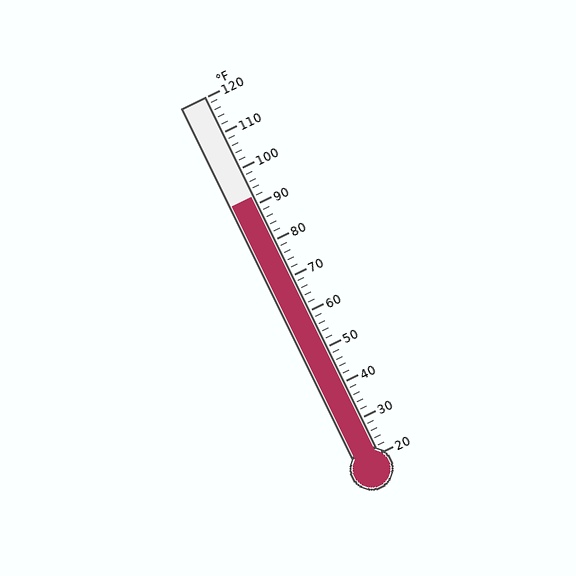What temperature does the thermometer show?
The thermometer shows approximately 92°F.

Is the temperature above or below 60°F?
The temperature is above 60°F.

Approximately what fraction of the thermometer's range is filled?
The thermometer is filled to approximately 70% of its range.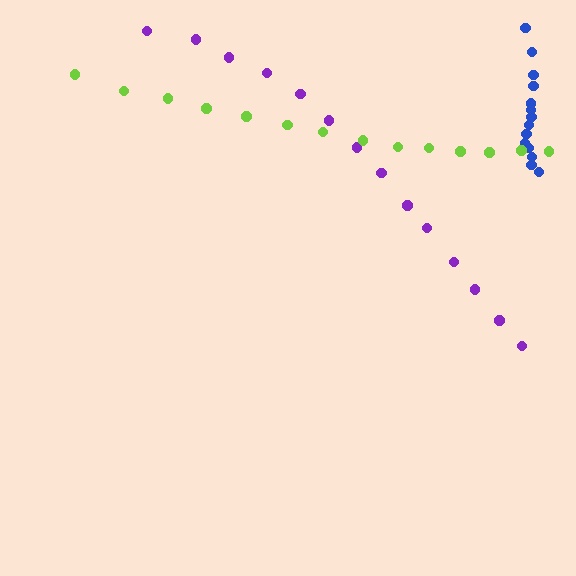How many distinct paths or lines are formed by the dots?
There are 3 distinct paths.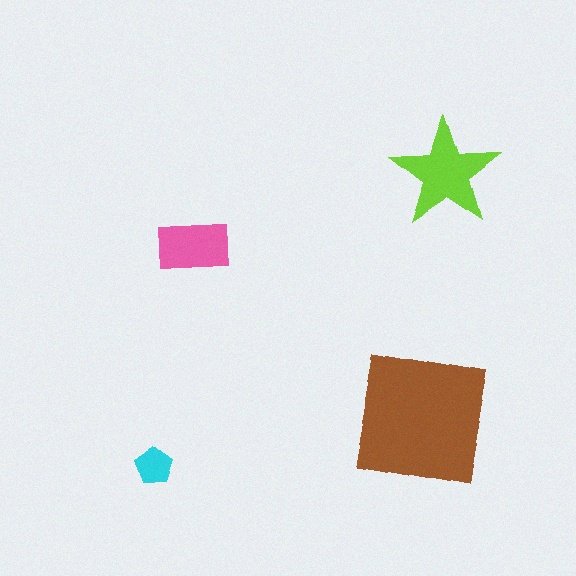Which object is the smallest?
The cyan pentagon.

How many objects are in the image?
There are 4 objects in the image.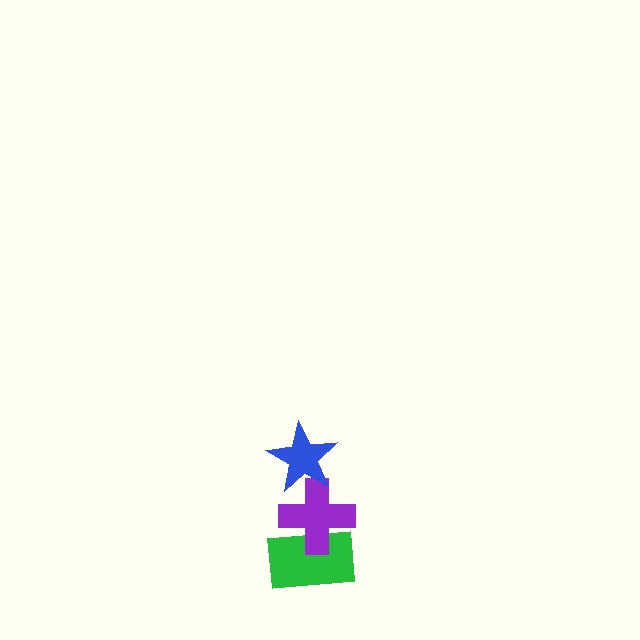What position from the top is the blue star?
The blue star is 1st from the top.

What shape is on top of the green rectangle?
The purple cross is on top of the green rectangle.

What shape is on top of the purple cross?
The blue star is on top of the purple cross.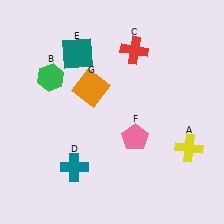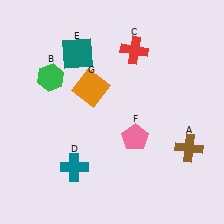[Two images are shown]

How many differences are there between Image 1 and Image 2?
There is 1 difference between the two images.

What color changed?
The cross (A) changed from yellow in Image 1 to brown in Image 2.